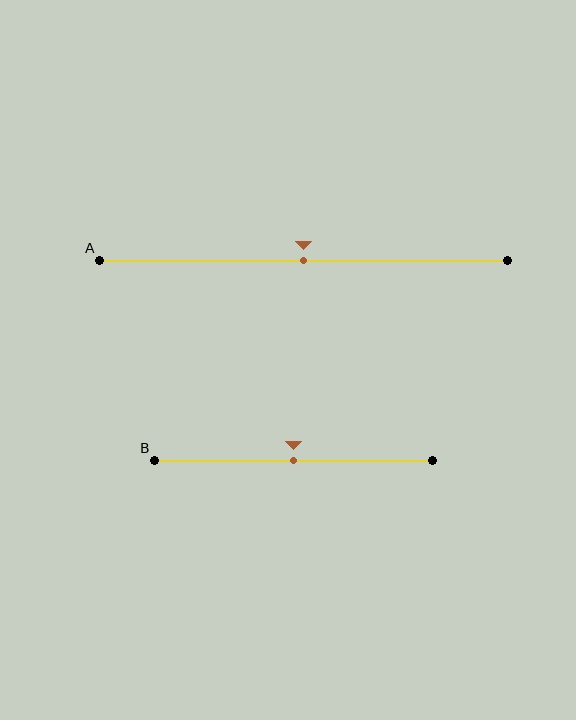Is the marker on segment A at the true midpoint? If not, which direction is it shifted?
Yes, the marker on segment A is at the true midpoint.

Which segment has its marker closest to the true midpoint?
Segment A has its marker closest to the true midpoint.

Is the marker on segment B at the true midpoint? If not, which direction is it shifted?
Yes, the marker on segment B is at the true midpoint.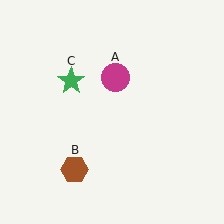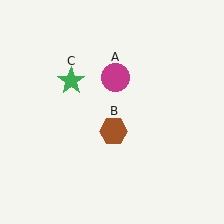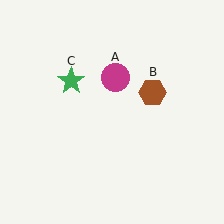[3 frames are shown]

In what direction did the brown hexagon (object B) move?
The brown hexagon (object B) moved up and to the right.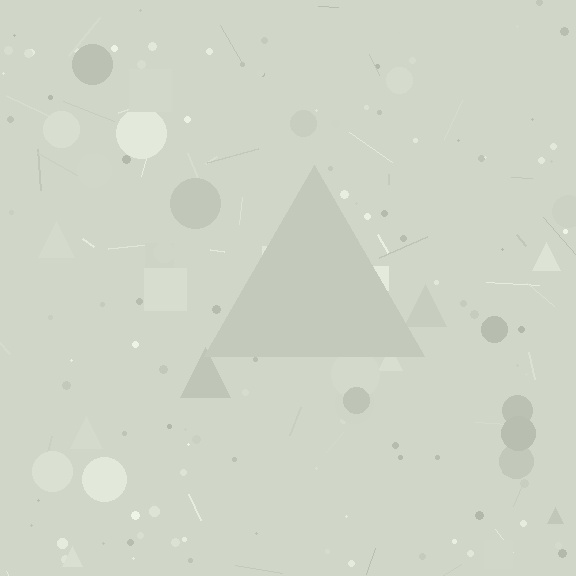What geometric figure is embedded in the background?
A triangle is embedded in the background.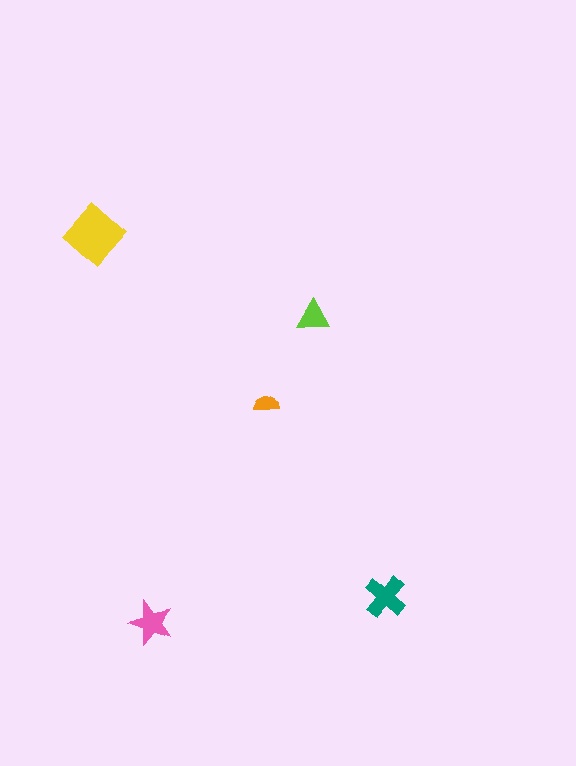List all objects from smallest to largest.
The orange semicircle, the lime triangle, the pink star, the teal cross, the yellow diamond.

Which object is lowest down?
The pink star is bottommost.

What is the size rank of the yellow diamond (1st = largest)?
1st.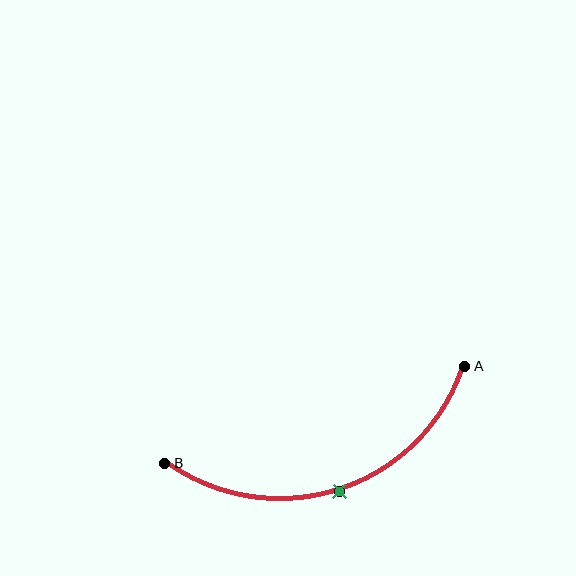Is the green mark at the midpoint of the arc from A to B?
Yes. The green mark lies on the arc at equal arc-length from both A and B — it is the arc midpoint.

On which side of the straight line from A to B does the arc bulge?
The arc bulges below the straight line connecting A and B.